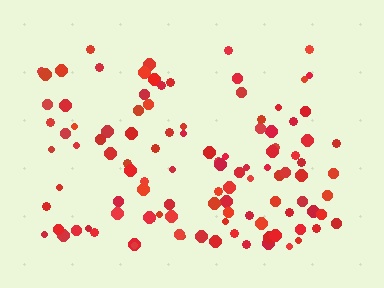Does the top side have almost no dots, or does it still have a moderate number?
Still a moderate number, just noticeably fewer than the bottom.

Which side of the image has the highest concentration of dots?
The bottom.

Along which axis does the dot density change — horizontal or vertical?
Vertical.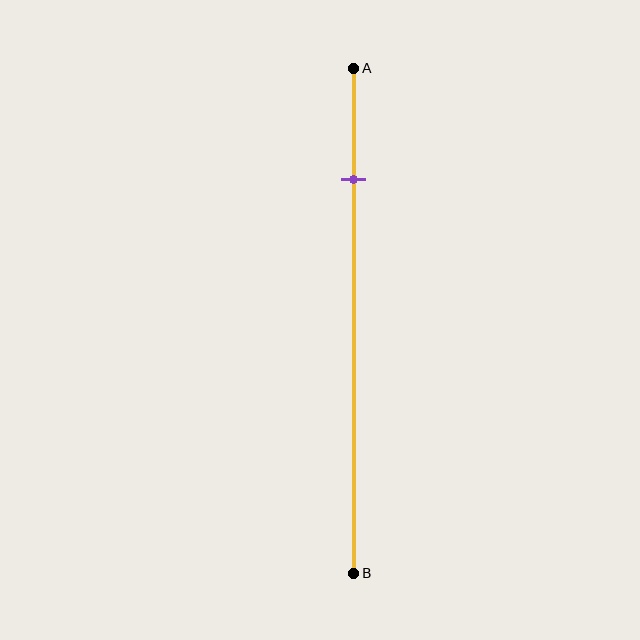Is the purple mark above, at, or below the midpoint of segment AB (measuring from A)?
The purple mark is above the midpoint of segment AB.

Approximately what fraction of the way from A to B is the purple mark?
The purple mark is approximately 20% of the way from A to B.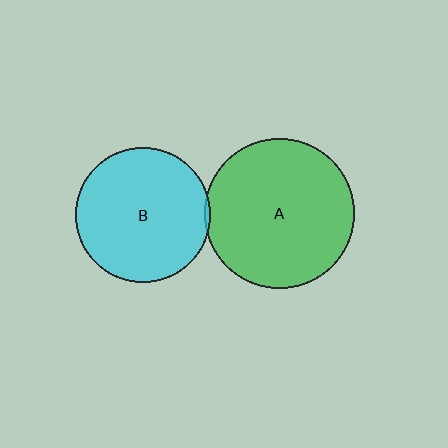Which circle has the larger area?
Circle A (green).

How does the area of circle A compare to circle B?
Approximately 1.2 times.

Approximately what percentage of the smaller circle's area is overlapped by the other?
Approximately 5%.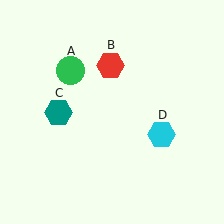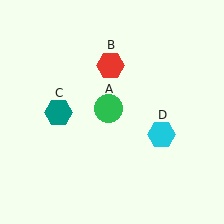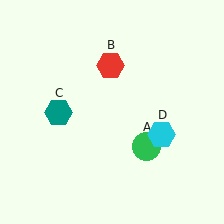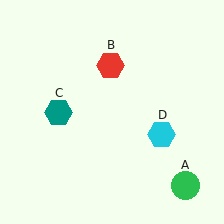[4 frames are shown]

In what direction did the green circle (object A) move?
The green circle (object A) moved down and to the right.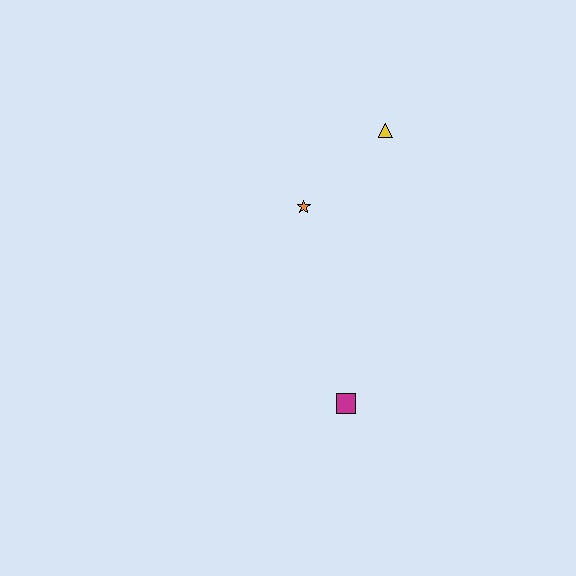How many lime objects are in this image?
There are no lime objects.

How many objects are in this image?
There are 3 objects.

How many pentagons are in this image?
There are no pentagons.